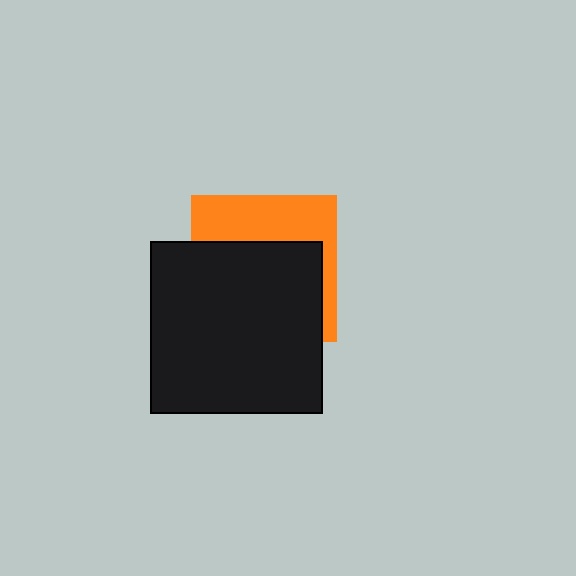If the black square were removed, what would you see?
You would see the complete orange square.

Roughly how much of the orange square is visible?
A small part of it is visible (roughly 38%).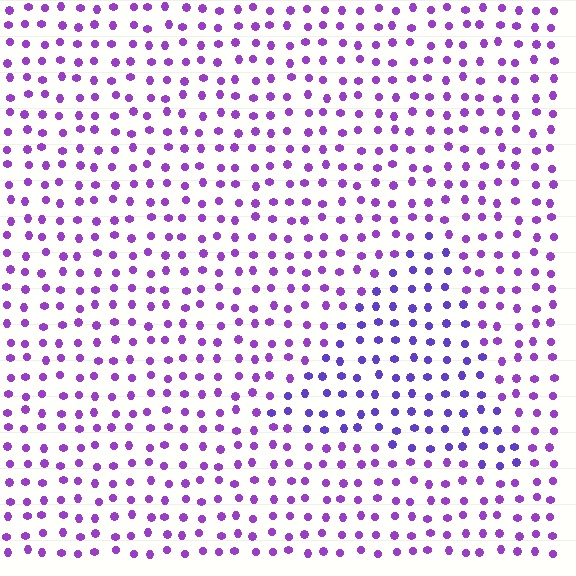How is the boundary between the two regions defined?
The boundary is defined purely by a slight shift in hue (about 25 degrees). Spacing, size, and orientation are identical on both sides.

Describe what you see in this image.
The image is filled with small purple elements in a uniform arrangement. A triangle-shaped region is visible where the elements are tinted to a slightly different hue, forming a subtle color boundary.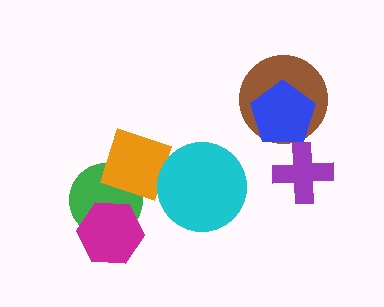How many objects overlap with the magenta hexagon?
1 object overlaps with the magenta hexagon.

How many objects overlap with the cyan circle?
0 objects overlap with the cyan circle.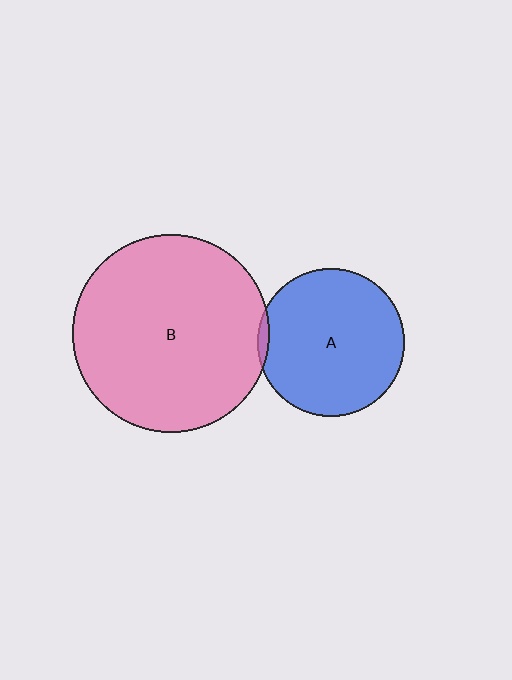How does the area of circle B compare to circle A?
Approximately 1.8 times.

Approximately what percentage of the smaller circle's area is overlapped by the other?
Approximately 5%.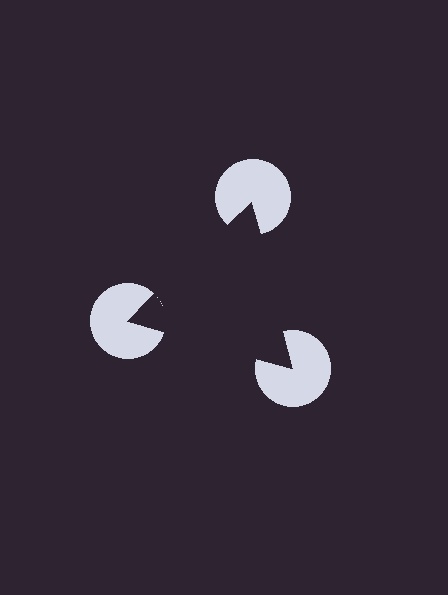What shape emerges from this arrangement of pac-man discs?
An illusory triangle — its edges are inferred from the aligned wedge cuts in the pac-man discs, not physically drawn.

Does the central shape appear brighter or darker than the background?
It typically appears slightly darker than the background, even though no actual brightness change is drawn.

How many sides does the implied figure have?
3 sides.